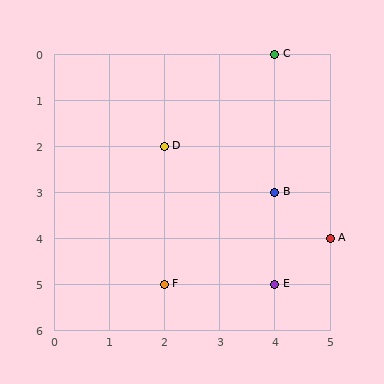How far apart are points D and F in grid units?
Points D and F are 3 rows apart.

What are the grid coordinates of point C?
Point C is at grid coordinates (4, 0).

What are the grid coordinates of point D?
Point D is at grid coordinates (2, 2).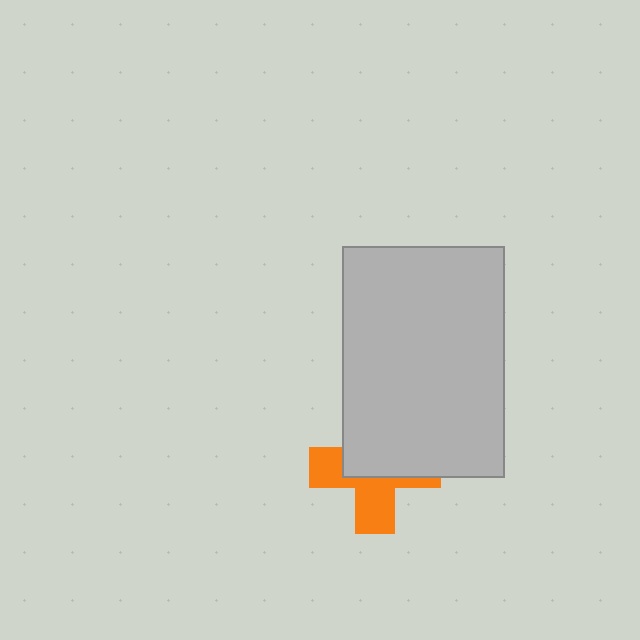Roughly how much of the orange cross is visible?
About half of it is visible (roughly 46%).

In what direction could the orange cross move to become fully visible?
The orange cross could move down. That would shift it out from behind the light gray rectangle entirely.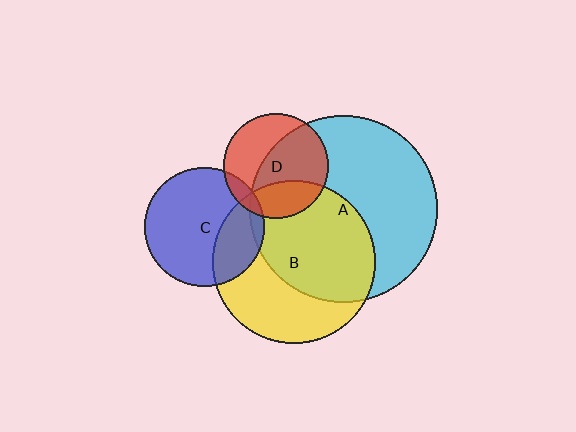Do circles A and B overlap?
Yes.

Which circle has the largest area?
Circle A (cyan).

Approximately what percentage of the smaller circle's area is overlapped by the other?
Approximately 55%.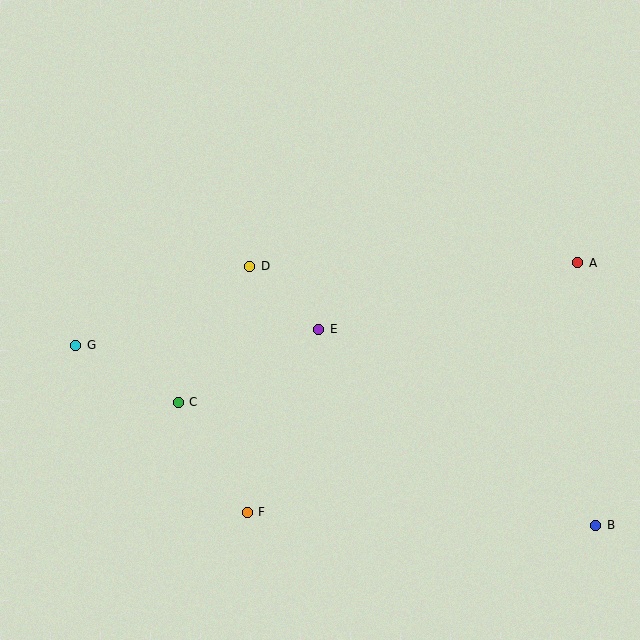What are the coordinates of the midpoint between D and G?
The midpoint between D and G is at (163, 306).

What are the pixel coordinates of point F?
Point F is at (247, 512).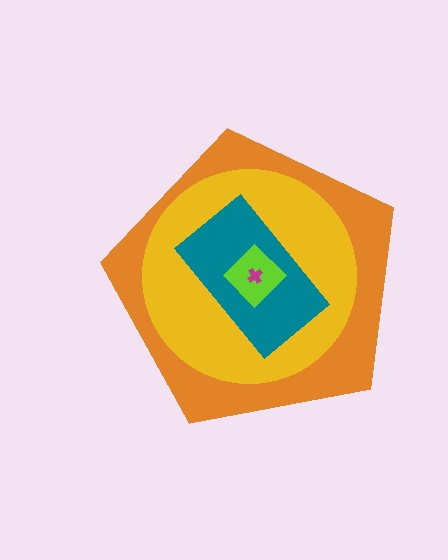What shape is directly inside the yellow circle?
The teal rectangle.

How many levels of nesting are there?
5.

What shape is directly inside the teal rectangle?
The lime diamond.